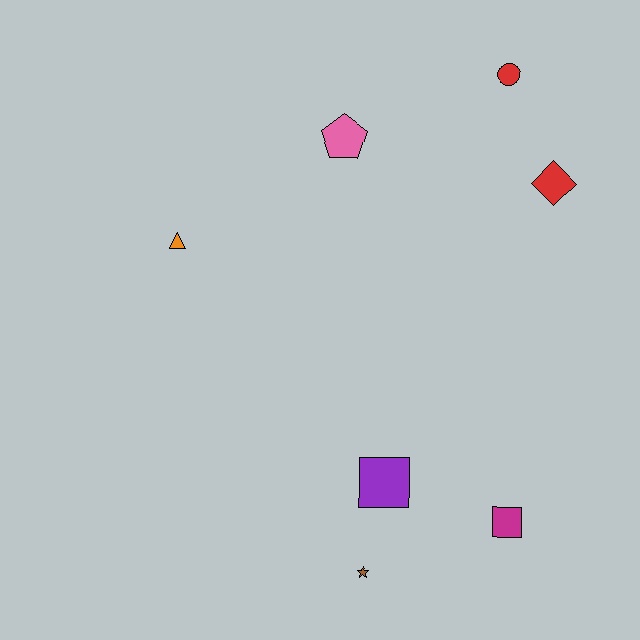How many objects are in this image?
There are 7 objects.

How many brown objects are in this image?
There is 1 brown object.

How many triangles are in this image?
There is 1 triangle.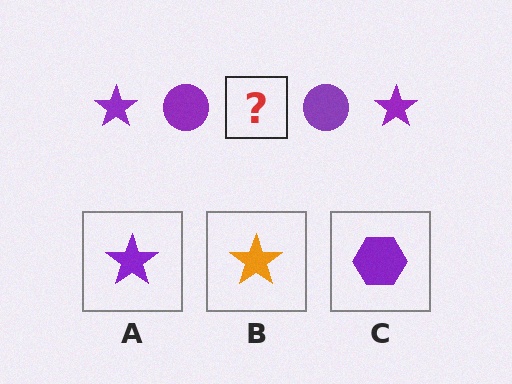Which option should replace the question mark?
Option A.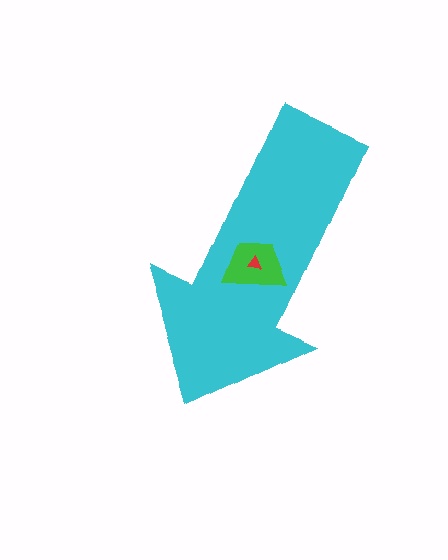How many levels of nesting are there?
3.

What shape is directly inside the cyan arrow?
The green trapezoid.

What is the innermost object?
The red triangle.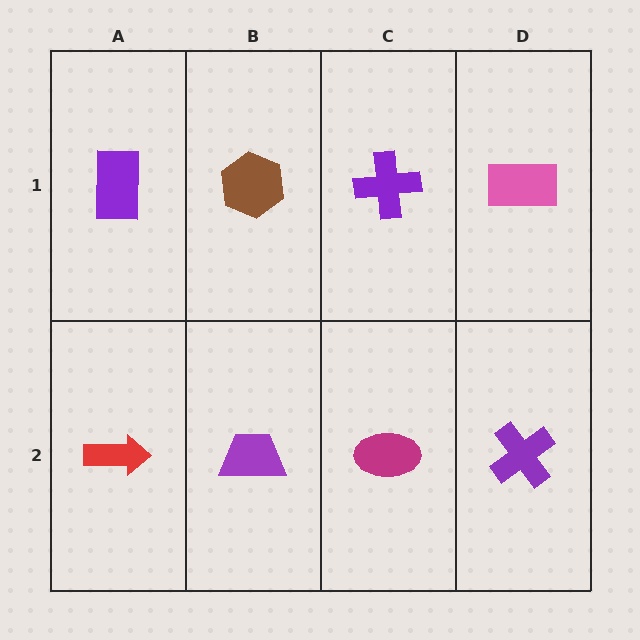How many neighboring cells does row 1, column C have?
3.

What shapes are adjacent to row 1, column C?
A magenta ellipse (row 2, column C), a brown hexagon (row 1, column B), a pink rectangle (row 1, column D).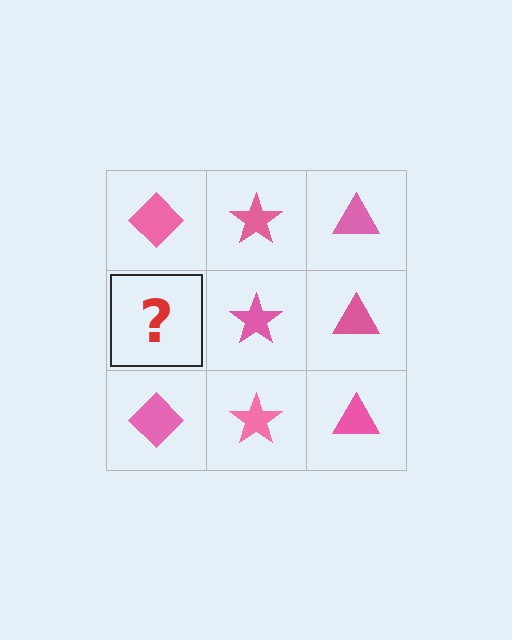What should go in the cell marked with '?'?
The missing cell should contain a pink diamond.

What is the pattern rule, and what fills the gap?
The rule is that each column has a consistent shape. The gap should be filled with a pink diamond.